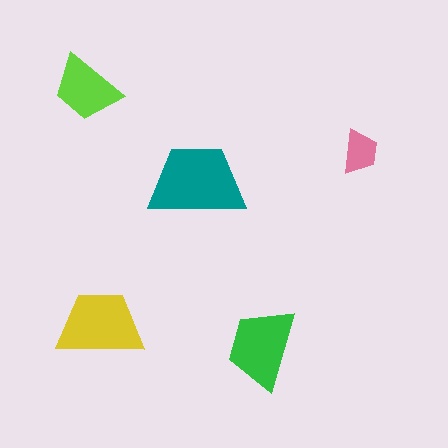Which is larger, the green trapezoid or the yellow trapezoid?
The yellow one.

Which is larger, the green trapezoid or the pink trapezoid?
The green one.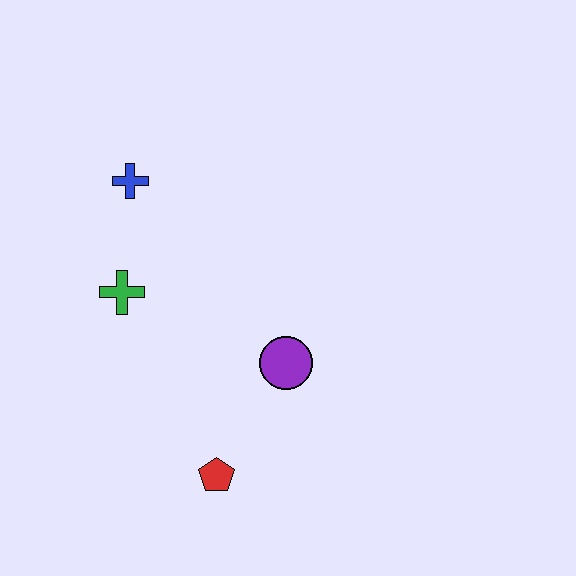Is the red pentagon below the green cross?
Yes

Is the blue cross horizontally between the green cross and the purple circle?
Yes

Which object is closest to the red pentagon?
The purple circle is closest to the red pentagon.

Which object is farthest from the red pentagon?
The blue cross is farthest from the red pentagon.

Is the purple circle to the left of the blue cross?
No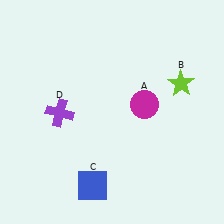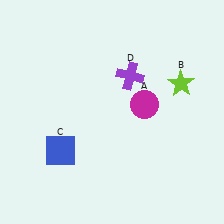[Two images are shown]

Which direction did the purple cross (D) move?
The purple cross (D) moved right.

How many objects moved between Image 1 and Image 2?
2 objects moved between the two images.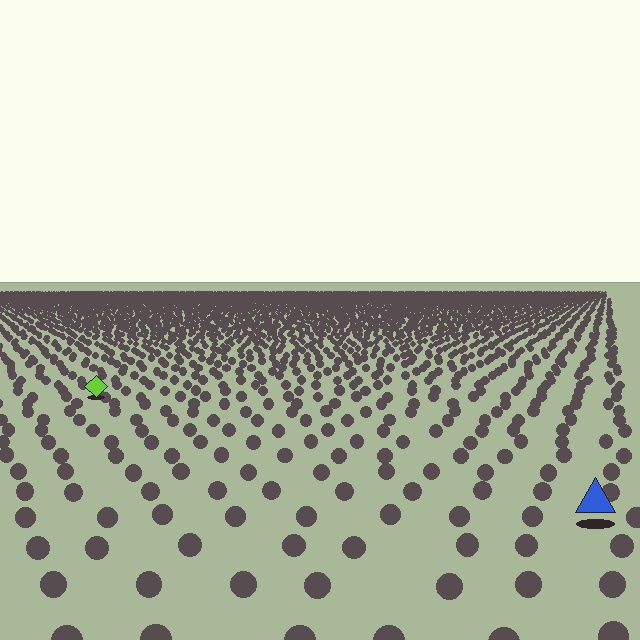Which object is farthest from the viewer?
The lime diamond is farthest from the viewer. It appears smaller and the ground texture around it is denser.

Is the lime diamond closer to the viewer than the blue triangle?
No. The blue triangle is closer — you can tell from the texture gradient: the ground texture is coarser near it.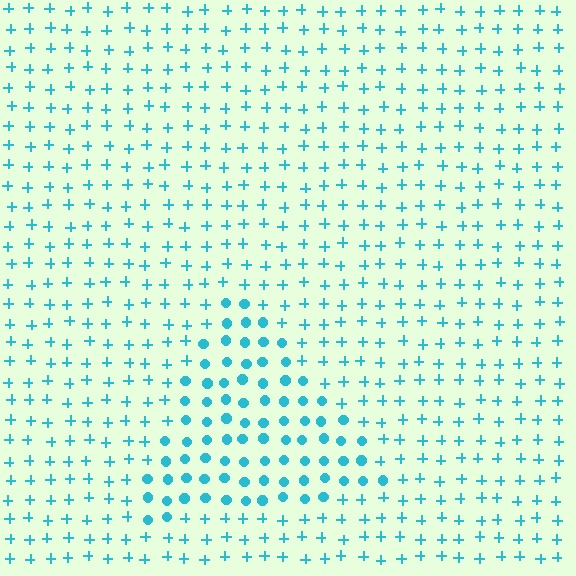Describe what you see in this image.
The image is filled with small cyan elements arranged in a uniform grid. A triangle-shaped region contains circles, while the surrounding area contains plus signs. The boundary is defined purely by the change in element shape.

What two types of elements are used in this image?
The image uses circles inside the triangle region and plus signs outside it.